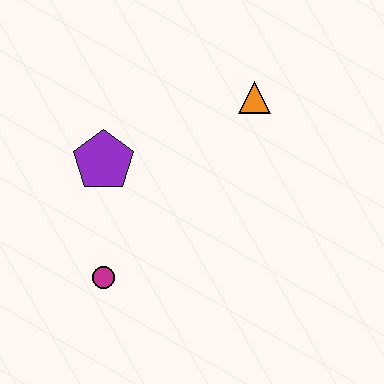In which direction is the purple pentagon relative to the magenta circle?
The purple pentagon is above the magenta circle.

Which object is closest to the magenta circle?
The purple pentagon is closest to the magenta circle.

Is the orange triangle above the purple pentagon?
Yes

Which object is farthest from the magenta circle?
The orange triangle is farthest from the magenta circle.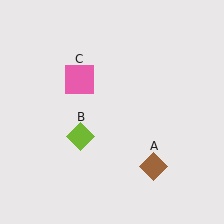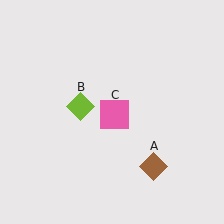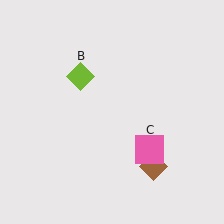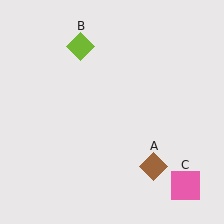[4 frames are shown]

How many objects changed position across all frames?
2 objects changed position: lime diamond (object B), pink square (object C).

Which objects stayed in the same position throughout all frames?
Brown diamond (object A) remained stationary.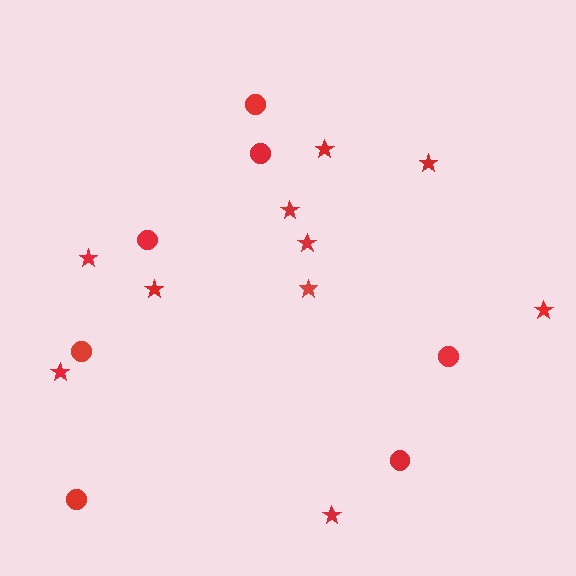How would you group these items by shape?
There are 2 groups: one group of stars (10) and one group of circles (7).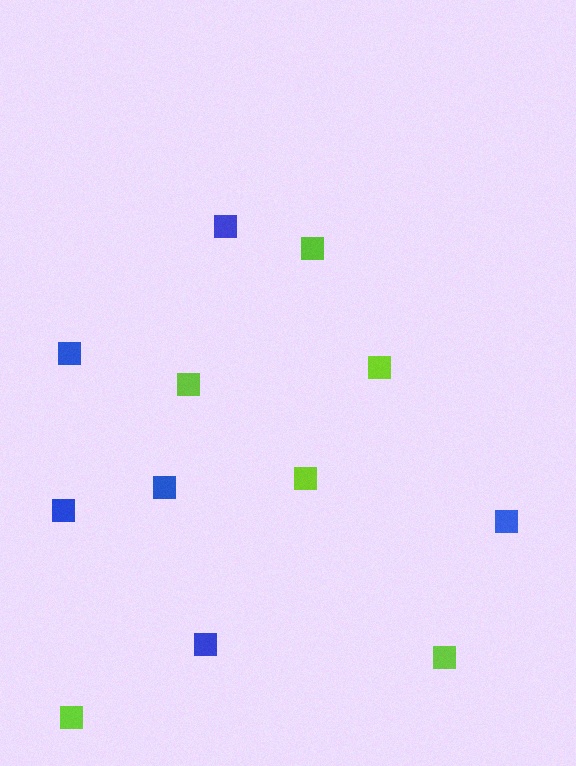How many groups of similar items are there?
There are 2 groups: one group of lime squares (6) and one group of blue squares (6).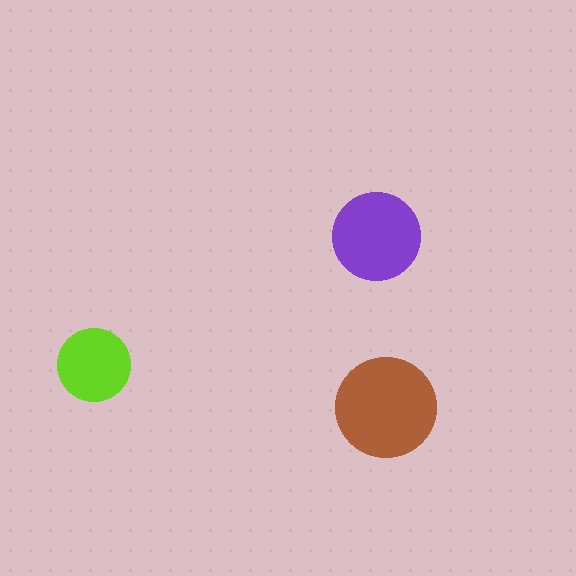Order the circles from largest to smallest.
the brown one, the purple one, the lime one.